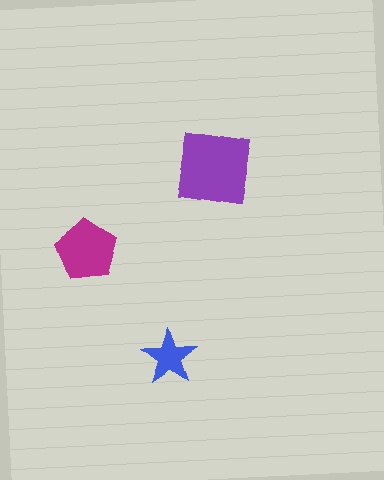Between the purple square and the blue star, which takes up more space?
The purple square.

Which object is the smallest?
The blue star.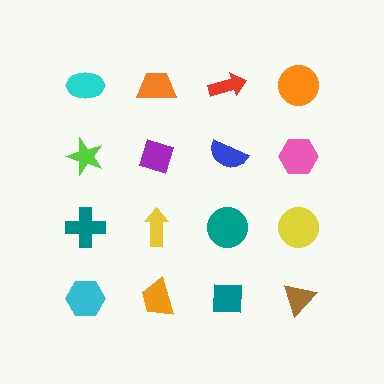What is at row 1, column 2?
An orange trapezoid.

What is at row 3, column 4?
A yellow circle.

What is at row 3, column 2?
A yellow arrow.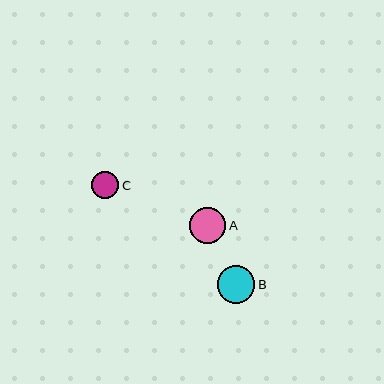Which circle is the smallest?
Circle C is the smallest with a size of approximately 27 pixels.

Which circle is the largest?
Circle B is the largest with a size of approximately 38 pixels.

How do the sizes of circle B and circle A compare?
Circle B and circle A are approximately the same size.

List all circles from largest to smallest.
From largest to smallest: B, A, C.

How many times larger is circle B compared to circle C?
Circle B is approximately 1.4 times the size of circle C.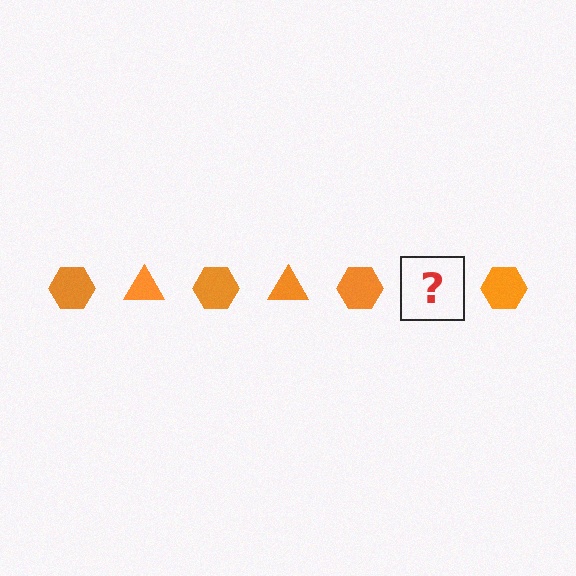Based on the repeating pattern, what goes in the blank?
The blank should be an orange triangle.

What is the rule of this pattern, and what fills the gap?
The rule is that the pattern cycles through hexagon, triangle shapes in orange. The gap should be filled with an orange triangle.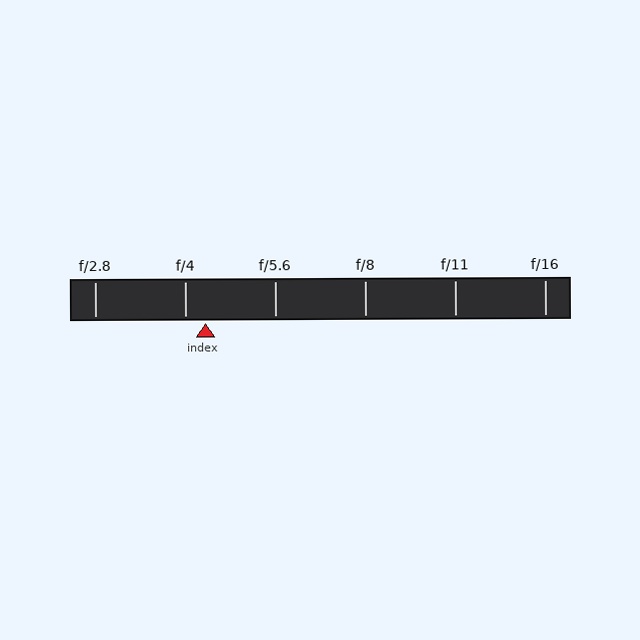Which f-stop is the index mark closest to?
The index mark is closest to f/4.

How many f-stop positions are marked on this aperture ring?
There are 6 f-stop positions marked.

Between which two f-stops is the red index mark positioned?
The index mark is between f/4 and f/5.6.